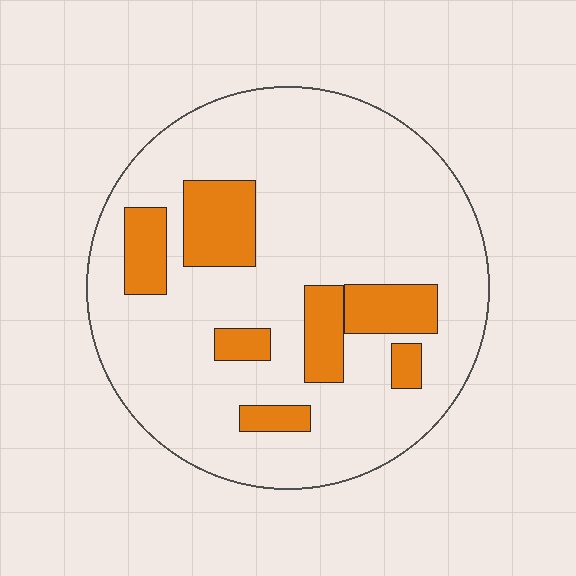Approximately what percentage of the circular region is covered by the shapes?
Approximately 20%.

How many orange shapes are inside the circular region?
7.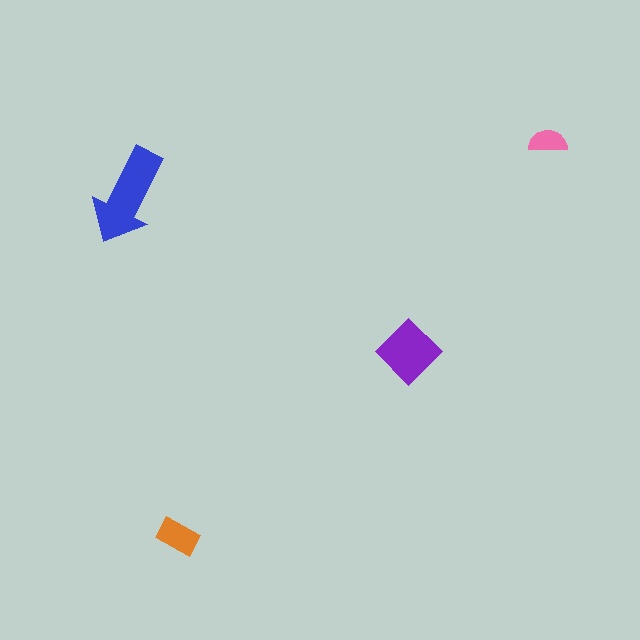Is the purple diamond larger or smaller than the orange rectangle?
Larger.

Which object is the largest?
The blue arrow.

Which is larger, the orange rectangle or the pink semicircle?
The orange rectangle.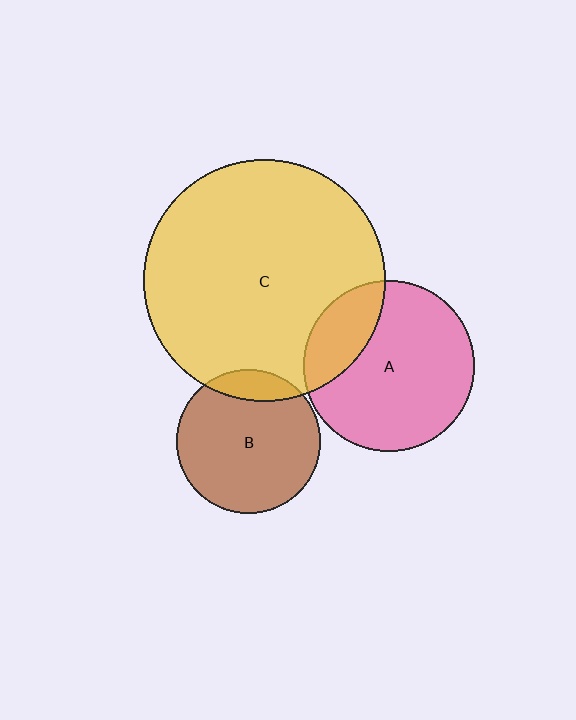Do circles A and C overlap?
Yes.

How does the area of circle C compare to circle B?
Approximately 2.8 times.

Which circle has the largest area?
Circle C (yellow).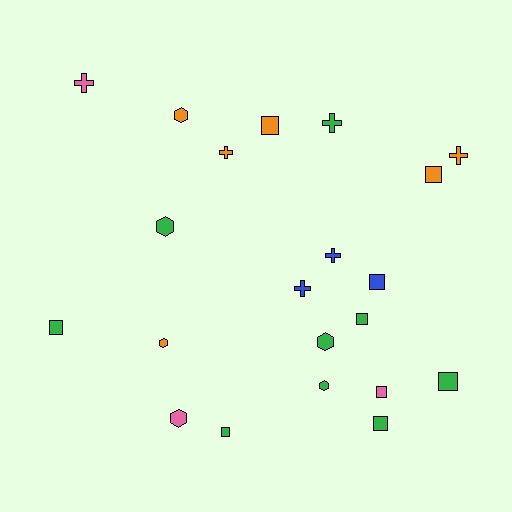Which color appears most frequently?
Green, with 9 objects.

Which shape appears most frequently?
Square, with 9 objects.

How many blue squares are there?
There is 1 blue square.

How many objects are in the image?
There are 21 objects.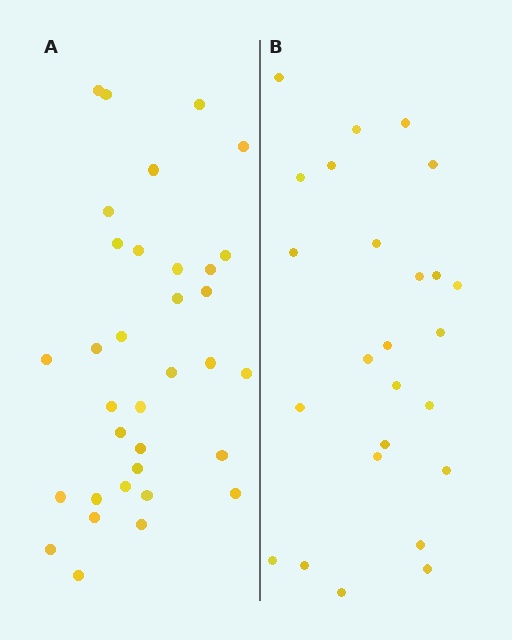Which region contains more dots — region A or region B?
Region A (the left region) has more dots.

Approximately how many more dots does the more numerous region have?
Region A has roughly 8 or so more dots than region B.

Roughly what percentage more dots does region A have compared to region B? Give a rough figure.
About 35% more.